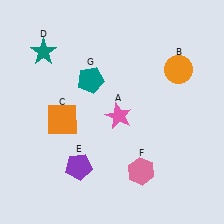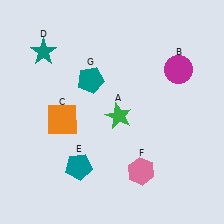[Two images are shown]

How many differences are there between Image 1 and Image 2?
There are 3 differences between the two images.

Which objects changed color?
A changed from pink to green. B changed from orange to magenta. E changed from purple to teal.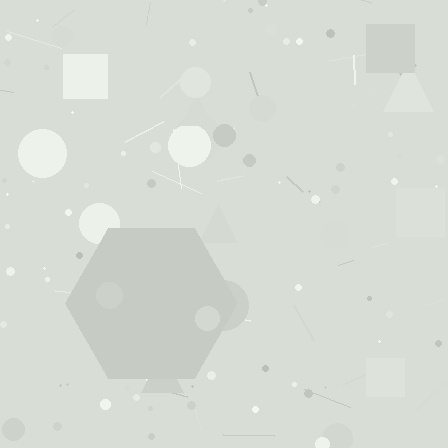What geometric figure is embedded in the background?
A hexagon is embedded in the background.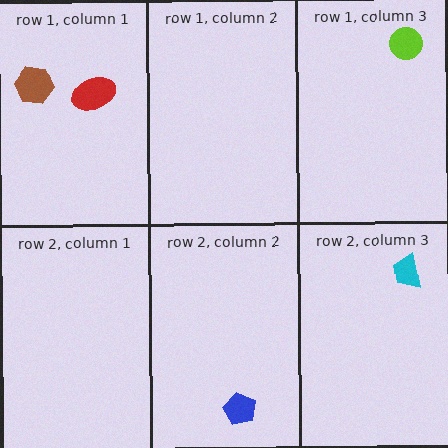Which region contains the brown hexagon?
The row 1, column 1 region.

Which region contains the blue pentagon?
The row 2, column 2 region.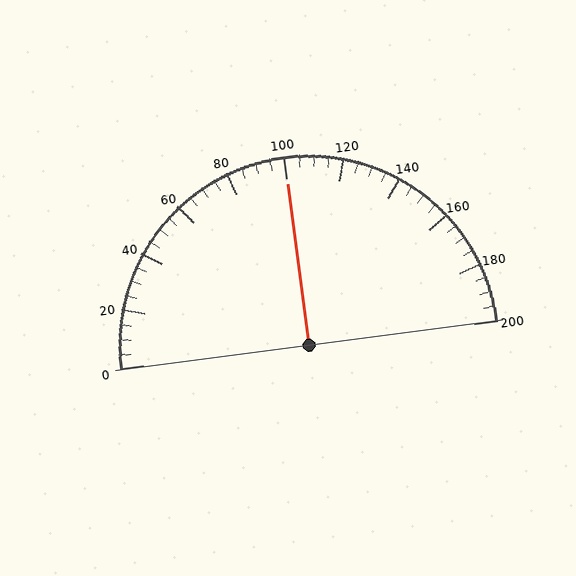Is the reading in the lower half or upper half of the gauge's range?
The reading is in the upper half of the range (0 to 200).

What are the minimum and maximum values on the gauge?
The gauge ranges from 0 to 200.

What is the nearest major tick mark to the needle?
The nearest major tick mark is 100.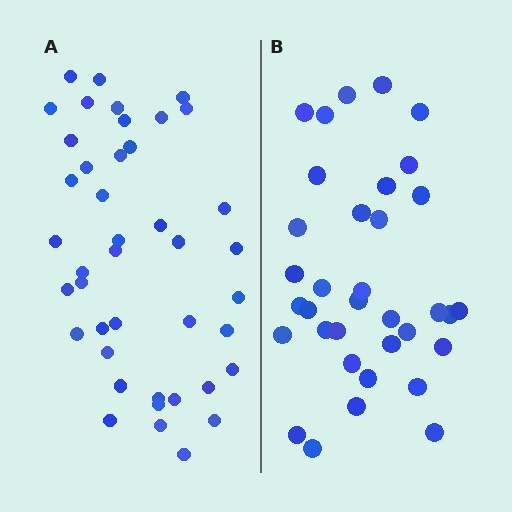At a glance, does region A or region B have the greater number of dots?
Region A (the left region) has more dots.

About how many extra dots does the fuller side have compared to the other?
Region A has roughly 8 or so more dots than region B.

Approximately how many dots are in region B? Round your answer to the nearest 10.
About 40 dots. (The exact count is 35, which rounds to 40.)